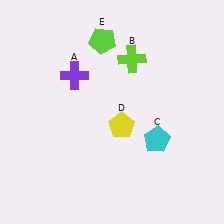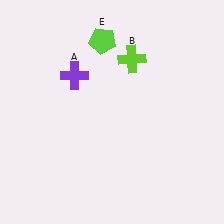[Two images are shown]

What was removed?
The yellow pentagon (D), the cyan pentagon (C) were removed in Image 2.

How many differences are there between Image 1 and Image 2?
There are 2 differences between the two images.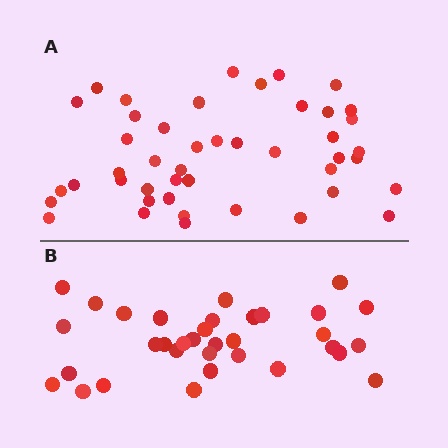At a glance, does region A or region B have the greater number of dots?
Region A (the top region) has more dots.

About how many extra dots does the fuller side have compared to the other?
Region A has roughly 12 or so more dots than region B.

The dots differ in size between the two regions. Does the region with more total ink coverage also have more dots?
No. Region B has more total ink coverage because its dots are larger, but region A actually contains more individual dots. Total area can be misleading — the number of items is what matters here.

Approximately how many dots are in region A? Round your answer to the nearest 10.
About 40 dots. (The exact count is 45, which rounds to 40.)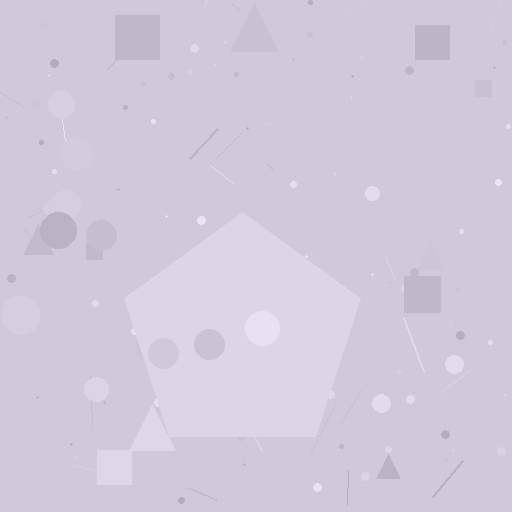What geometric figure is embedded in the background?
A pentagon is embedded in the background.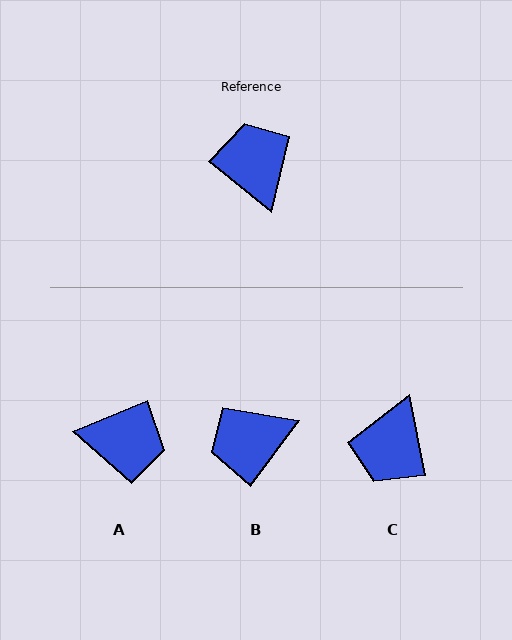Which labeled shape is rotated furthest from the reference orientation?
C, about 140 degrees away.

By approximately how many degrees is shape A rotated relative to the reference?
Approximately 118 degrees clockwise.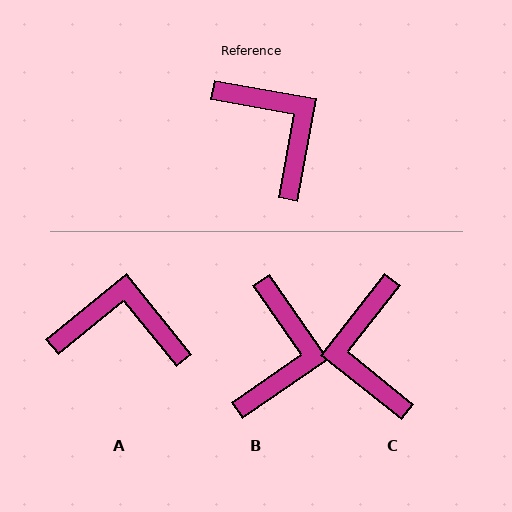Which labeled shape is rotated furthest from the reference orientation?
C, about 152 degrees away.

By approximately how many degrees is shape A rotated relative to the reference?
Approximately 50 degrees counter-clockwise.